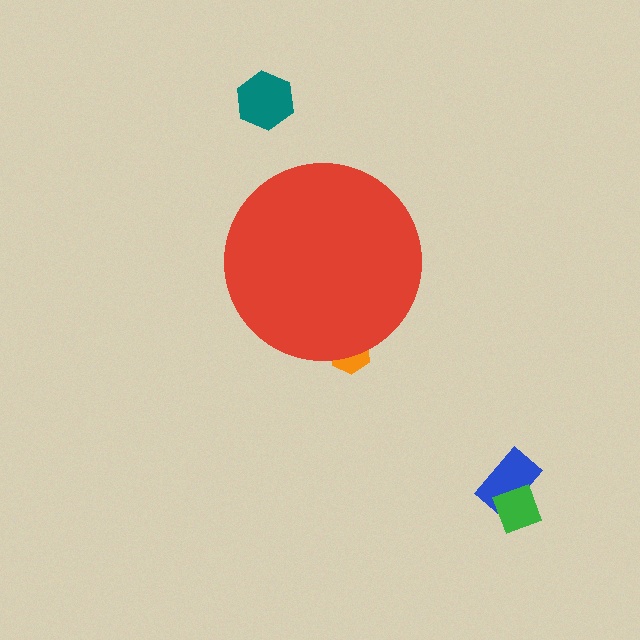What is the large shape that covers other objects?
A red circle.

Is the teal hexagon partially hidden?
No, the teal hexagon is fully visible.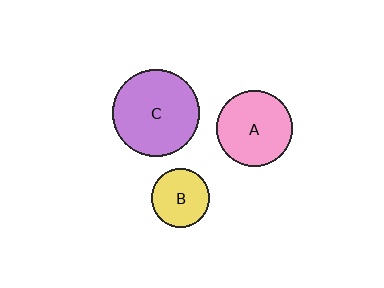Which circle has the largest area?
Circle C (purple).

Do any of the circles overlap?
No, none of the circles overlap.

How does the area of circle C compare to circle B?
Approximately 2.2 times.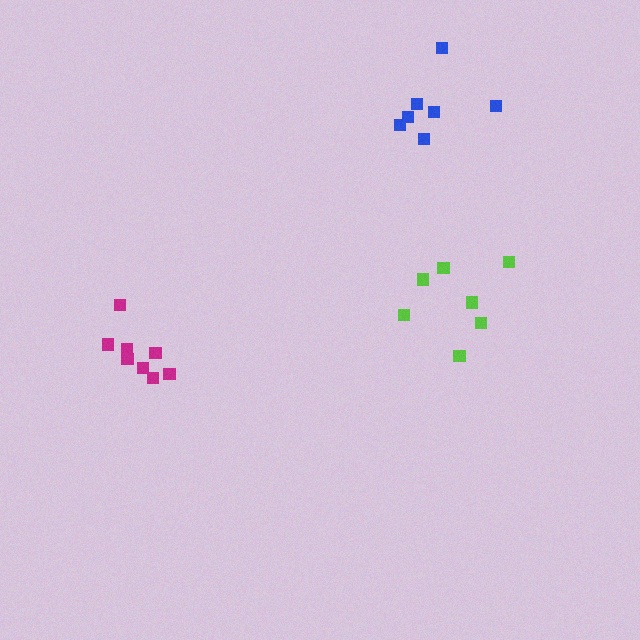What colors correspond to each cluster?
The clusters are colored: magenta, lime, blue.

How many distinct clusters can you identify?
There are 3 distinct clusters.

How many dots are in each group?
Group 1: 8 dots, Group 2: 7 dots, Group 3: 7 dots (22 total).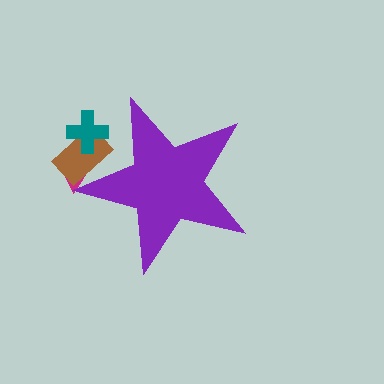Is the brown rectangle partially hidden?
Yes, the brown rectangle is partially hidden behind the purple star.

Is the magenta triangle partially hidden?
Yes, the magenta triangle is partially hidden behind the purple star.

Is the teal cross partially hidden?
Yes, the teal cross is partially hidden behind the purple star.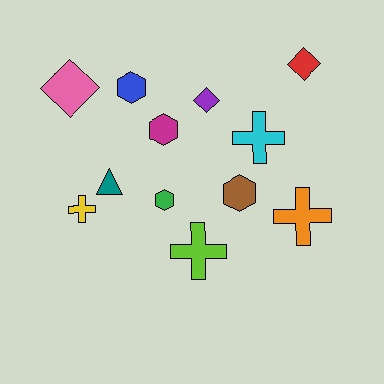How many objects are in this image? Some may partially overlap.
There are 12 objects.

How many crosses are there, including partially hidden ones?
There are 4 crosses.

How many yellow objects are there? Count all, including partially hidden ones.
There is 1 yellow object.